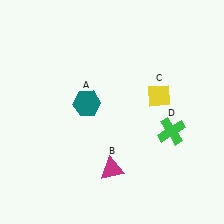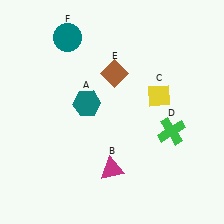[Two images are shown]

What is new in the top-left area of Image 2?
A teal circle (F) was added in the top-left area of Image 2.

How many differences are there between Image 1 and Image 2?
There are 2 differences between the two images.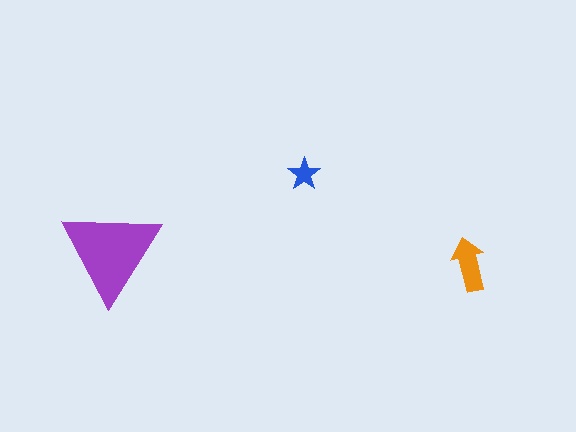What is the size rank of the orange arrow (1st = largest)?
2nd.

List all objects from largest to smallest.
The purple triangle, the orange arrow, the blue star.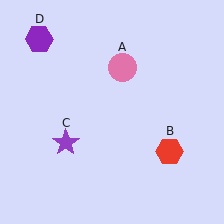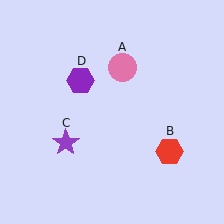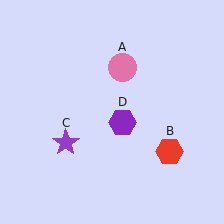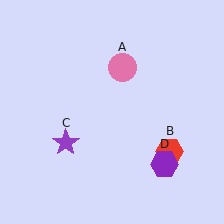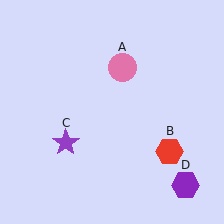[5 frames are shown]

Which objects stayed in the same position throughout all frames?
Pink circle (object A) and red hexagon (object B) and purple star (object C) remained stationary.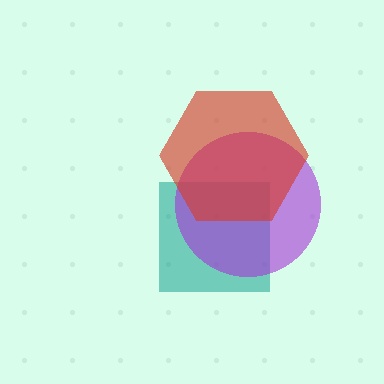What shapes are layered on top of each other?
The layered shapes are: a teal square, a purple circle, a red hexagon.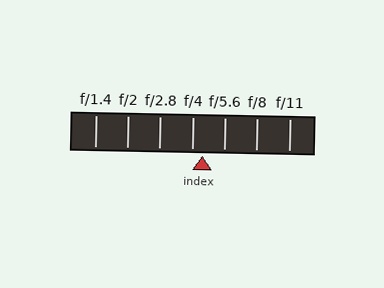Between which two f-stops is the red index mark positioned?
The index mark is between f/4 and f/5.6.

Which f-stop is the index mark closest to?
The index mark is closest to f/4.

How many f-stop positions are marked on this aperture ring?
There are 7 f-stop positions marked.